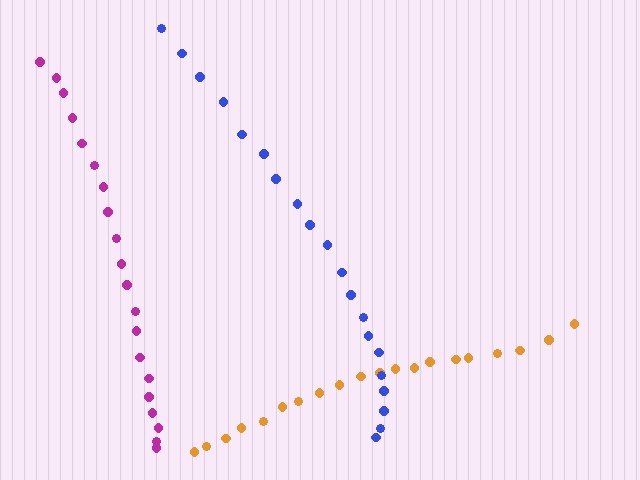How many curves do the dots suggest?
There are 3 distinct paths.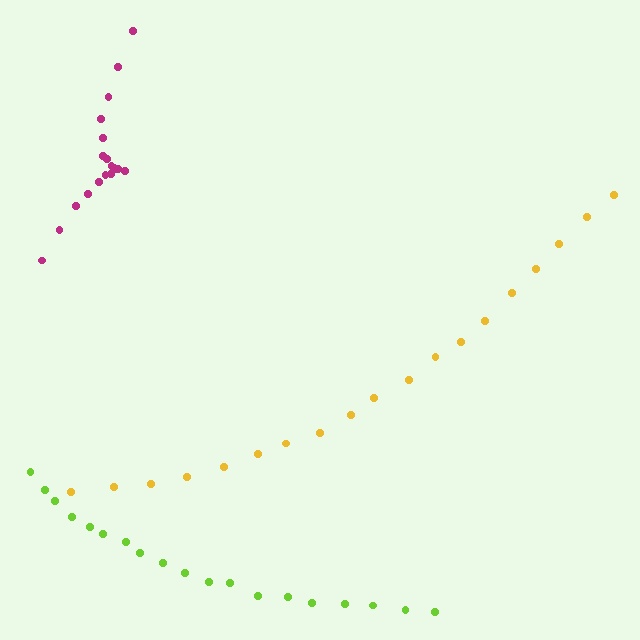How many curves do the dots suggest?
There are 3 distinct paths.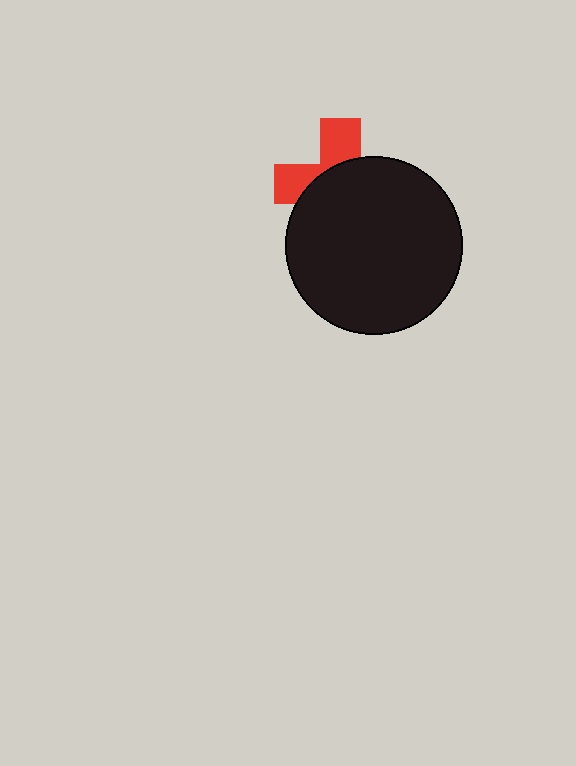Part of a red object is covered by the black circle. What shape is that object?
It is a cross.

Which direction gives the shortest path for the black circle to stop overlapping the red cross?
Moving down gives the shortest separation.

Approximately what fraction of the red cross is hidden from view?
Roughly 64% of the red cross is hidden behind the black circle.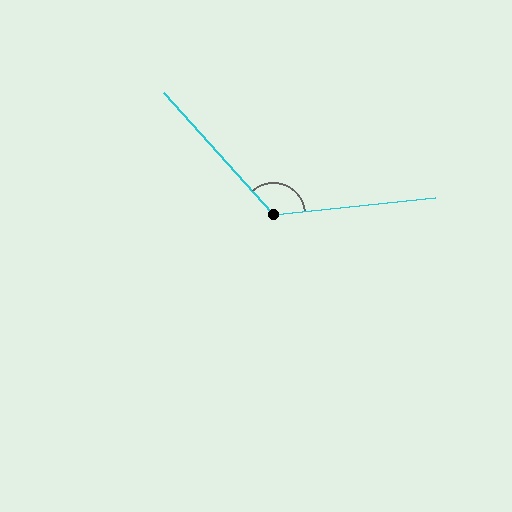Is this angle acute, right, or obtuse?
It is obtuse.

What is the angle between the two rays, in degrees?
Approximately 126 degrees.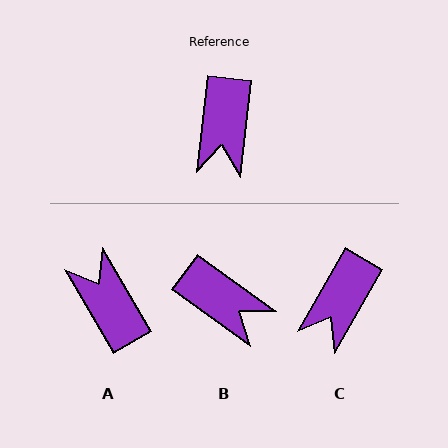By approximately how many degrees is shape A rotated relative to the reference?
Approximately 143 degrees clockwise.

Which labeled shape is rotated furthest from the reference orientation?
A, about 143 degrees away.